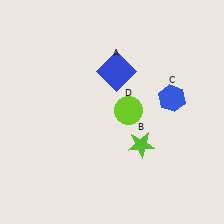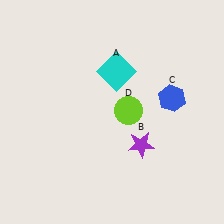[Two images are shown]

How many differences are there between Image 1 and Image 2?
There are 2 differences between the two images.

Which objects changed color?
A changed from blue to cyan. B changed from lime to purple.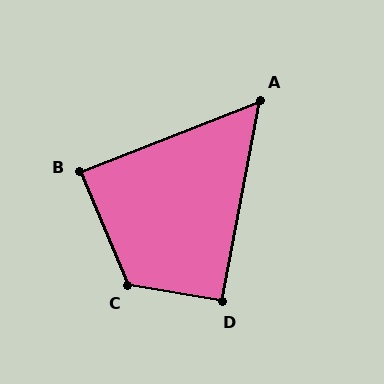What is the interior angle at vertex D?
Approximately 91 degrees (approximately right).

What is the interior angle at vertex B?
Approximately 89 degrees (approximately right).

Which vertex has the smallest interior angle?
A, at approximately 58 degrees.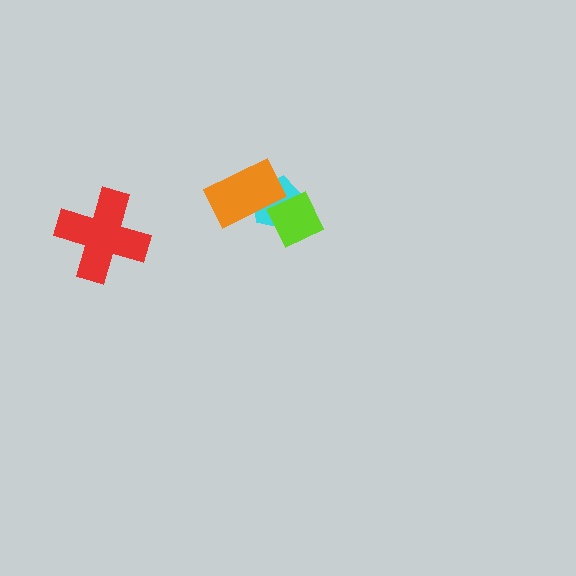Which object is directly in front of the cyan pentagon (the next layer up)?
The lime diamond is directly in front of the cyan pentagon.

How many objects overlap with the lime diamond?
2 objects overlap with the lime diamond.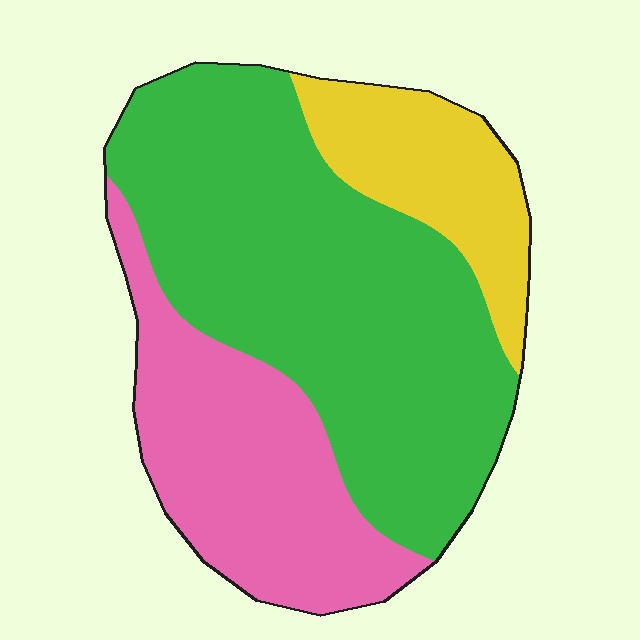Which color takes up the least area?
Yellow, at roughly 15%.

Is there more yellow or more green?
Green.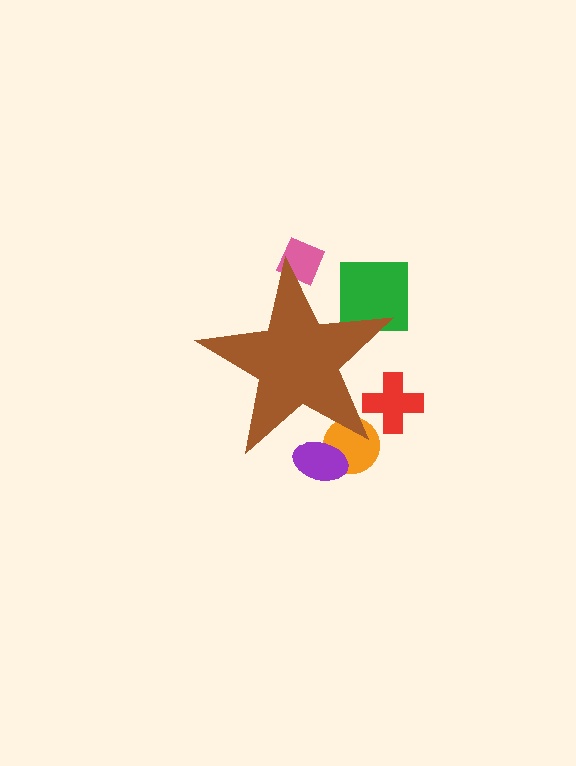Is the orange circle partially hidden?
Yes, the orange circle is partially hidden behind the brown star.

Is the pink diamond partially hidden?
Yes, the pink diamond is partially hidden behind the brown star.